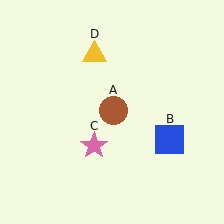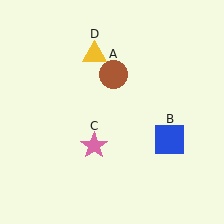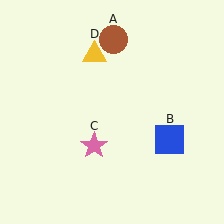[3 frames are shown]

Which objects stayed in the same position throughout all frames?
Blue square (object B) and pink star (object C) and yellow triangle (object D) remained stationary.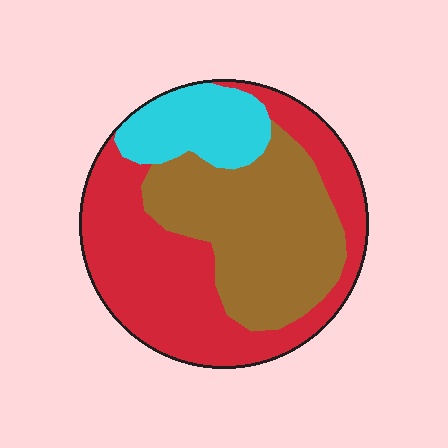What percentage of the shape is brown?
Brown takes up about three eighths (3/8) of the shape.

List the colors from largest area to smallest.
From largest to smallest: red, brown, cyan.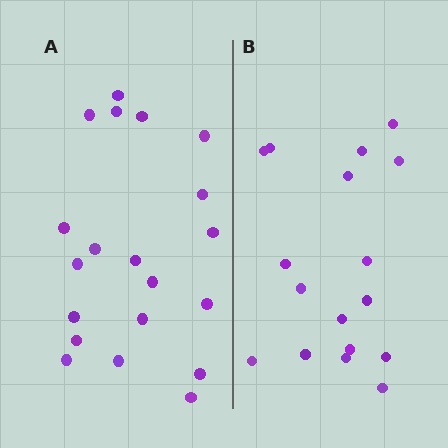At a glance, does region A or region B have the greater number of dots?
Region A (the left region) has more dots.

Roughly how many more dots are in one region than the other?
Region A has just a few more — roughly 2 or 3 more dots than region B.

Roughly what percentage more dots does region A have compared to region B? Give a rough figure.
About 20% more.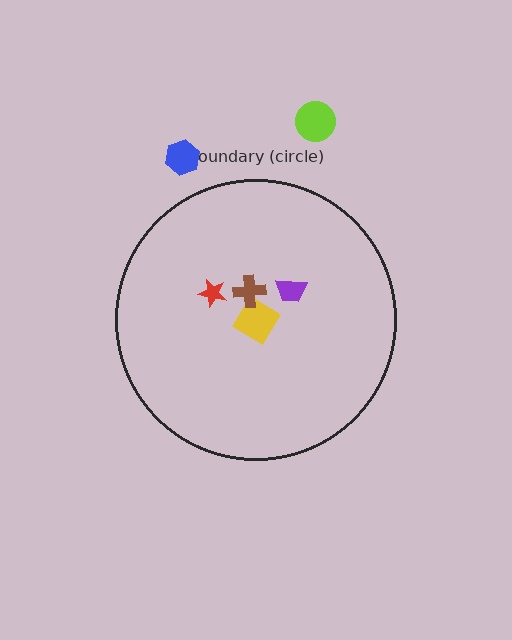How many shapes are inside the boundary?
4 inside, 2 outside.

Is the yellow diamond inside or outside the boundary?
Inside.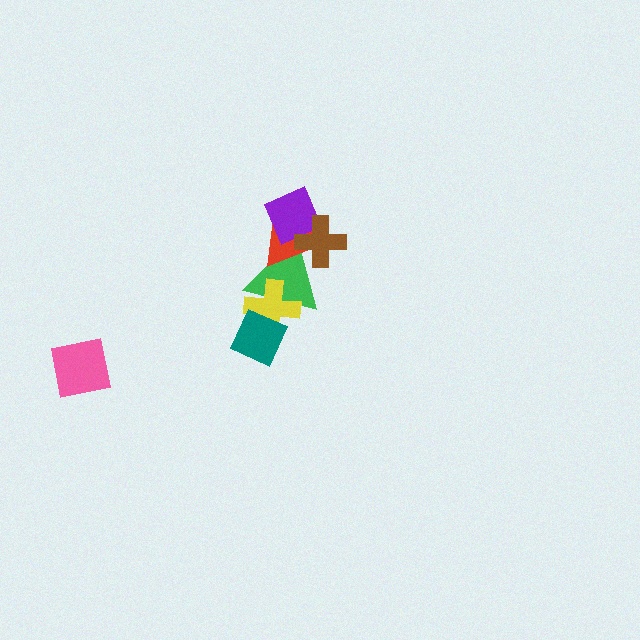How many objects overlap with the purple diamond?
3 objects overlap with the purple diamond.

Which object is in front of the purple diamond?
The brown cross is in front of the purple diamond.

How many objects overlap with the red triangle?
3 objects overlap with the red triangle.